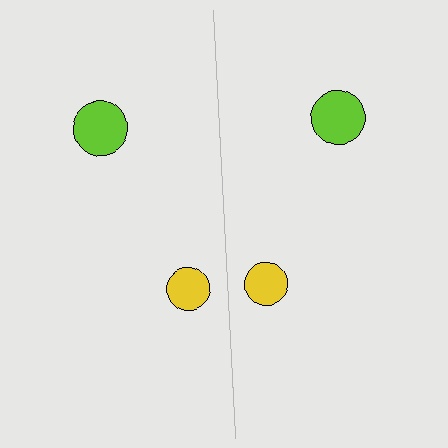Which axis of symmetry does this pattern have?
The pattern has a vertical axis of symmetry running through the center of the image.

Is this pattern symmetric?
Yes, this pattern has bilateral (reflection) symmetry.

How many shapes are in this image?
There are 4 shapes in this image.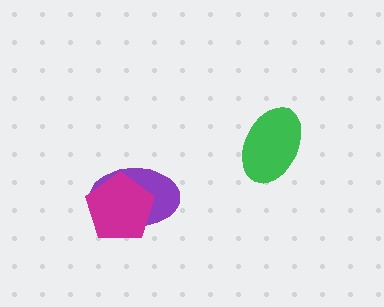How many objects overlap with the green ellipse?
0 objects overlap with the green ellipse.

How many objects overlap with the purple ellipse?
1 object overlaps with the purple ellipse.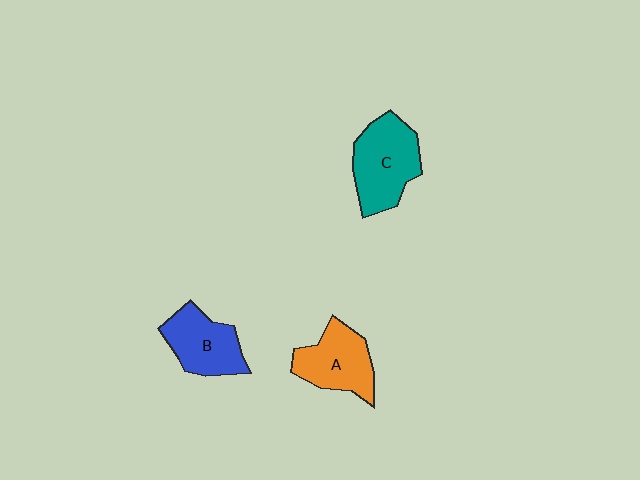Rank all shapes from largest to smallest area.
From largest to smallest: C (teal), A (orange), B (blue).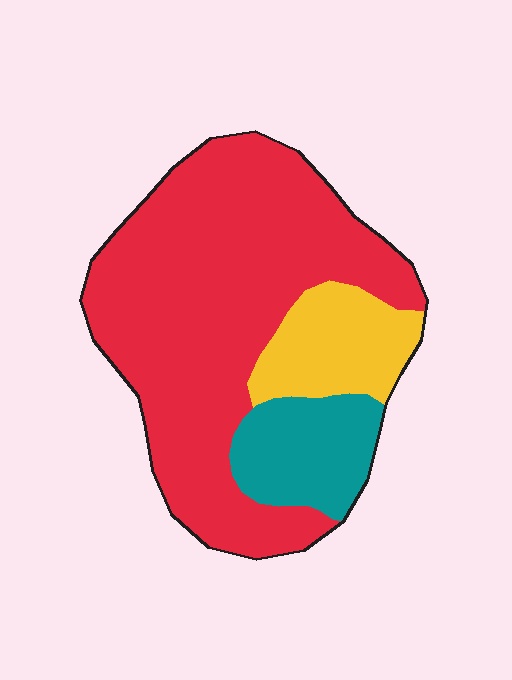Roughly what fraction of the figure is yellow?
Yellow covers around 15% of the figure.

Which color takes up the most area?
Red, at roughly 70%.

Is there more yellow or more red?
Red.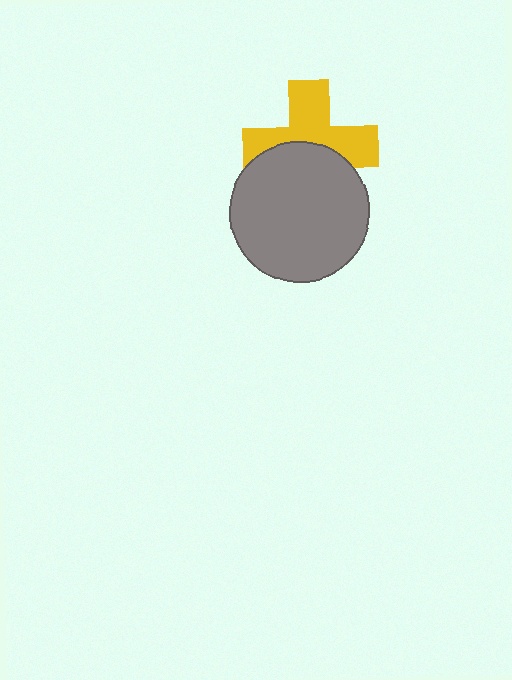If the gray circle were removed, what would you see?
You would see the complete yellow cross.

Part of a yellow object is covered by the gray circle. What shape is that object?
It is a cross.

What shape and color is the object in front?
The object in front is a gray circle.